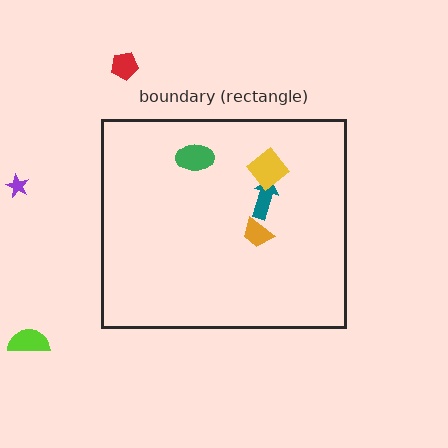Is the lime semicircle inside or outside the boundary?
Outside.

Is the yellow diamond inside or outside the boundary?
Inside.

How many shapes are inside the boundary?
4 inside, 3 outside.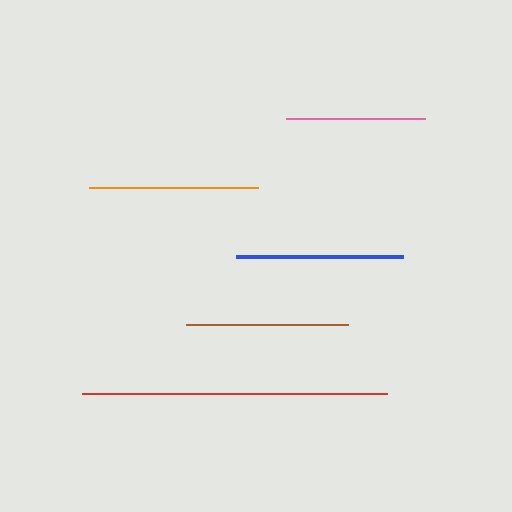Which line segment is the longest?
The red line is the longest at approximately 305 pixels.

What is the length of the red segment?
The red segment is approximately 305 pixels long.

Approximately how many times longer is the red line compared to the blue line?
The red line is approximately 1.8 times the length of the blue line.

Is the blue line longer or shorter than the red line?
The red line is longer than the blue line.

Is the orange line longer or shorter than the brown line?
The orange line is longer than the brown line.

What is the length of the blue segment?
The blue segment is approximately 168 pixels long.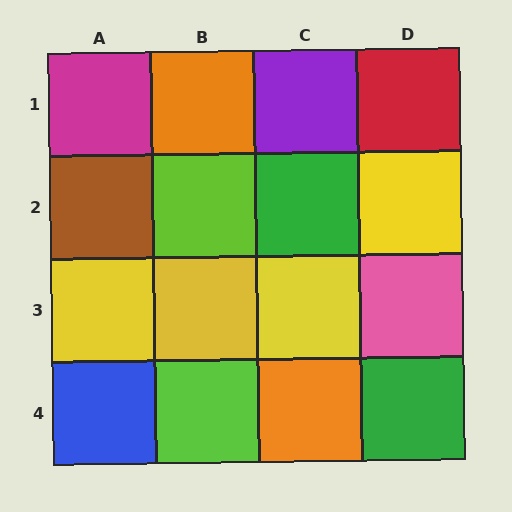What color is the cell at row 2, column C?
Green.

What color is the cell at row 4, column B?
Lime.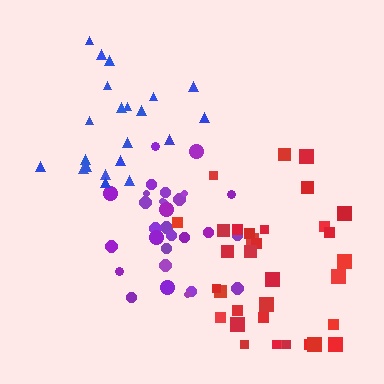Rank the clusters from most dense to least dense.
purple, blue, red.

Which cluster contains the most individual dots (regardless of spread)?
Red (34).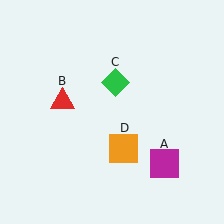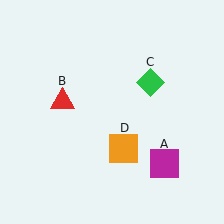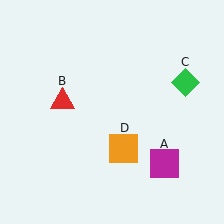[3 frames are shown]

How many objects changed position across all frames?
1 object changed position: green diamond (object C).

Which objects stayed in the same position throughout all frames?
Magenta square (object A) and red triangle (object B) and orange square (object D) remained stationary.